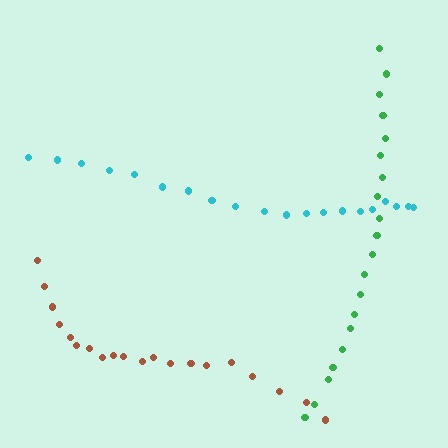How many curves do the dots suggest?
There are 3 distinct paths.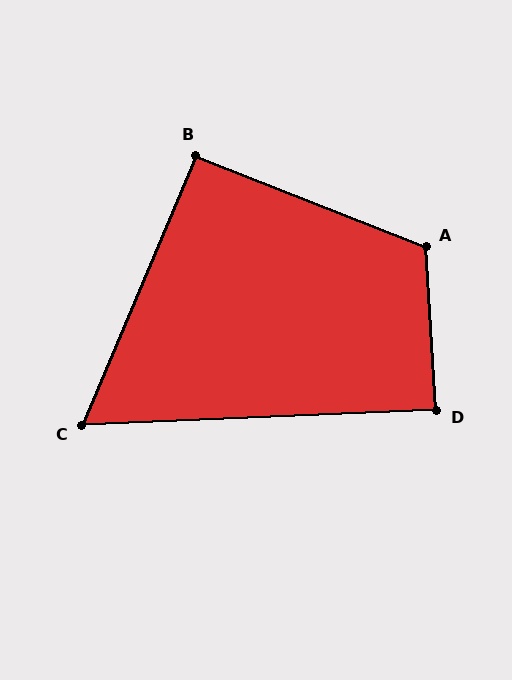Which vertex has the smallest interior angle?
C, at approximately 65 degrees.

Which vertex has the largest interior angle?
A, at approximately 115 degrees.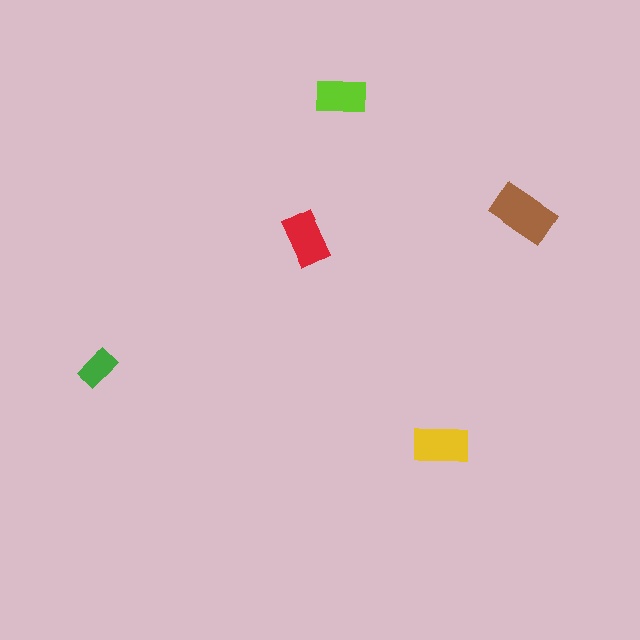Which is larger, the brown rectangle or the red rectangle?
The brown one.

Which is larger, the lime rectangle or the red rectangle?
The red one.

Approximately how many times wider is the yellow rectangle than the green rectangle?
About 1.5 times wider.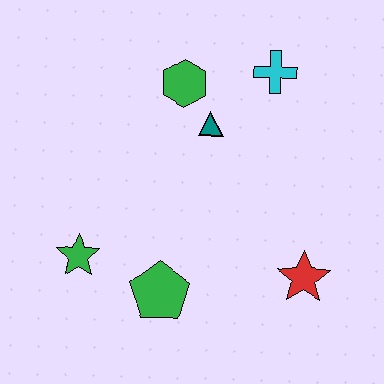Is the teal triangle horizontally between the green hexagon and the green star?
No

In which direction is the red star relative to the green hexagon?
The red star is below the green hexagon.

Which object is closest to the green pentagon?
The green star is closest to the green pentagon.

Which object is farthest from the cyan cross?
The green star is farthest from the cyan cross.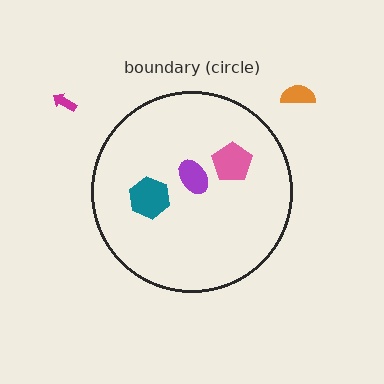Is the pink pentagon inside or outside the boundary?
Inside.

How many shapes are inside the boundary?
3 inside, 2 outside.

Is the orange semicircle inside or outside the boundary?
Outside.